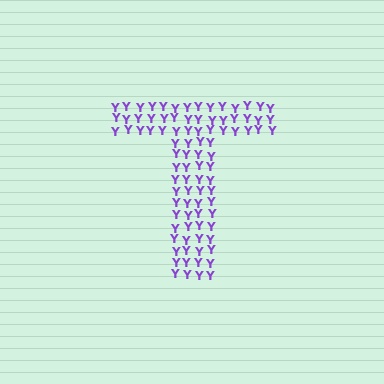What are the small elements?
The small elements are letter Y's.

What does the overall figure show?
The overall figure shows the letter T.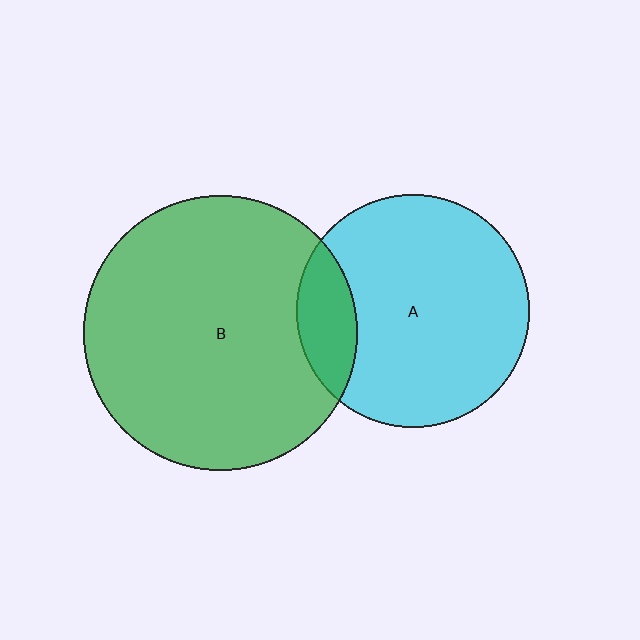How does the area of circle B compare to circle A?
Approximately 1.4 times.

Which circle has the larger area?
Circle B (green).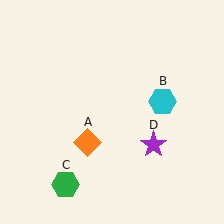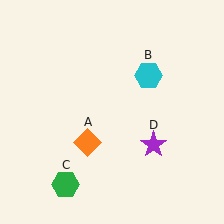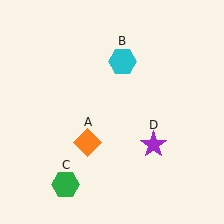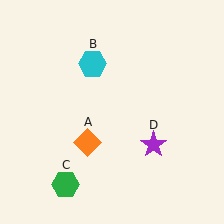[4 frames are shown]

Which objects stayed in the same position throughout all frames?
Orange diamond (object A) and green hexagon (object C) and purple star (object D) remained stationary.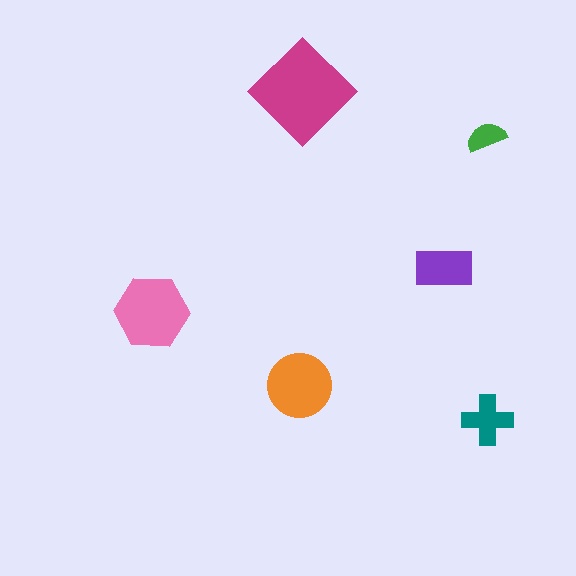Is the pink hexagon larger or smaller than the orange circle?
Larger.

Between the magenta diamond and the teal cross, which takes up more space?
The magenta diamond.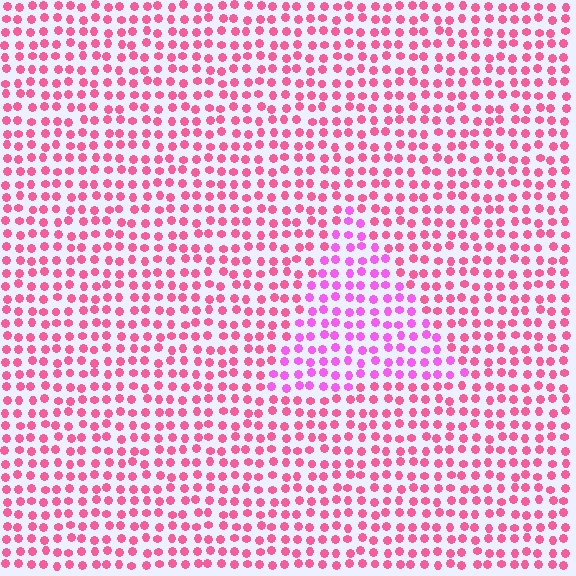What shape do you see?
I see a triangle.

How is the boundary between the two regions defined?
The boundary is defined purely by a slight shift in hue (about 34 degrees). Spacing, size, and orientation are identical on both sides.